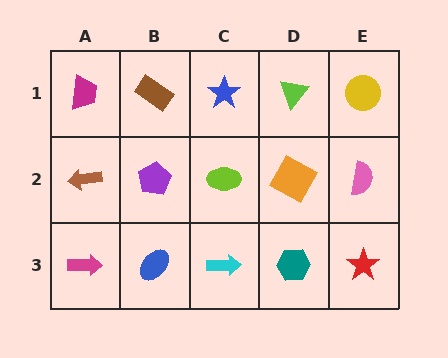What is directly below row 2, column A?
A magenta arrow.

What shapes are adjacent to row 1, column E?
A pink semicircle (row 2, column E), a lime triangle (row 1, column D).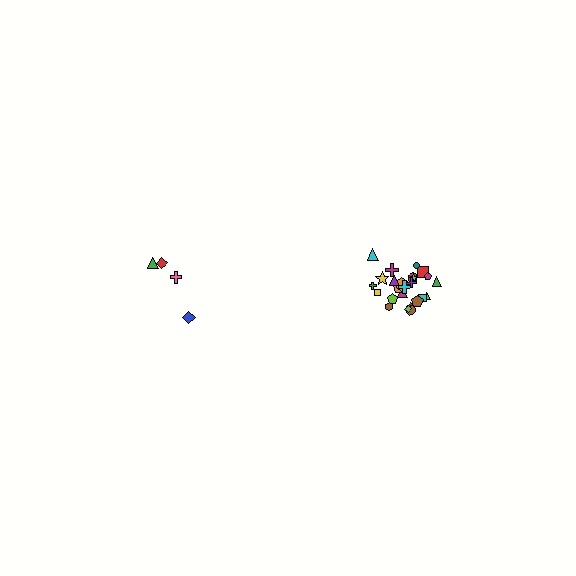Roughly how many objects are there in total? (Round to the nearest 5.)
Roughly 30 objects in total.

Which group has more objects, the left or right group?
The right group.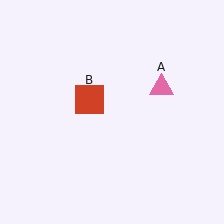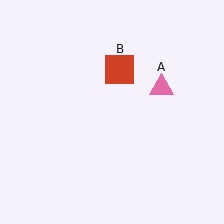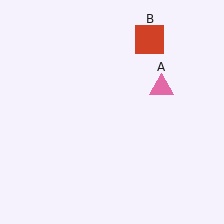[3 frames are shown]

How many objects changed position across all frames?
1 object changed position: red square (object B).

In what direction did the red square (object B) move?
The red square (object B) moved up and to the right.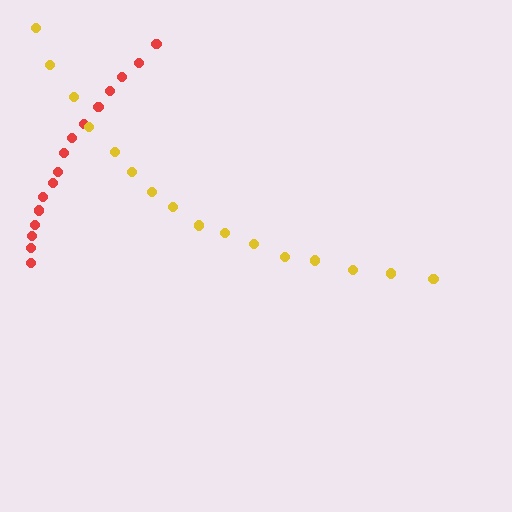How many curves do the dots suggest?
There are 2 distinct paths.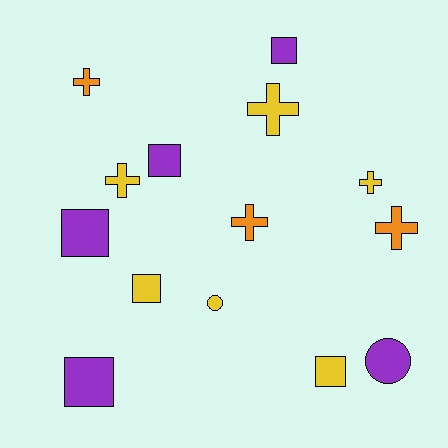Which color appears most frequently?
Yellow, with 6 objects.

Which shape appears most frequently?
Cross, with 6 objects.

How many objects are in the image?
There are 14 objects.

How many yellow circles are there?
There is 1 yellow circle.